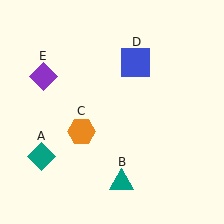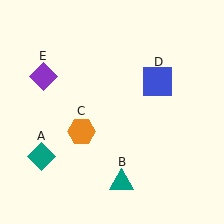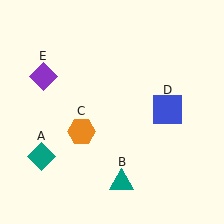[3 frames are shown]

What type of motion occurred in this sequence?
The blue square (object D) rotated clockwise around the center of the scene.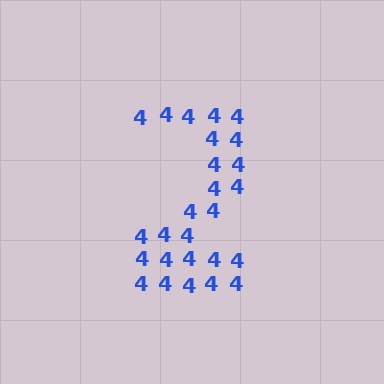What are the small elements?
The small elements are digit 4's.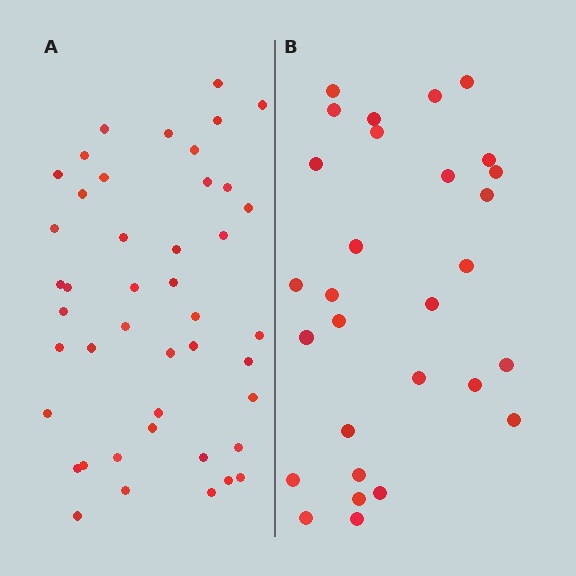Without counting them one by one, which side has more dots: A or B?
Region A (the left region) has more dots.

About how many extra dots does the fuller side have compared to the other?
Region A has approximately 15 more dots than region B.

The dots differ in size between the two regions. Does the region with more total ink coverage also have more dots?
No. Region B has more total ink coverage because its dots are larger, but region A actually contains more individual dots. Total area can be misleading — the number of items is what matters here.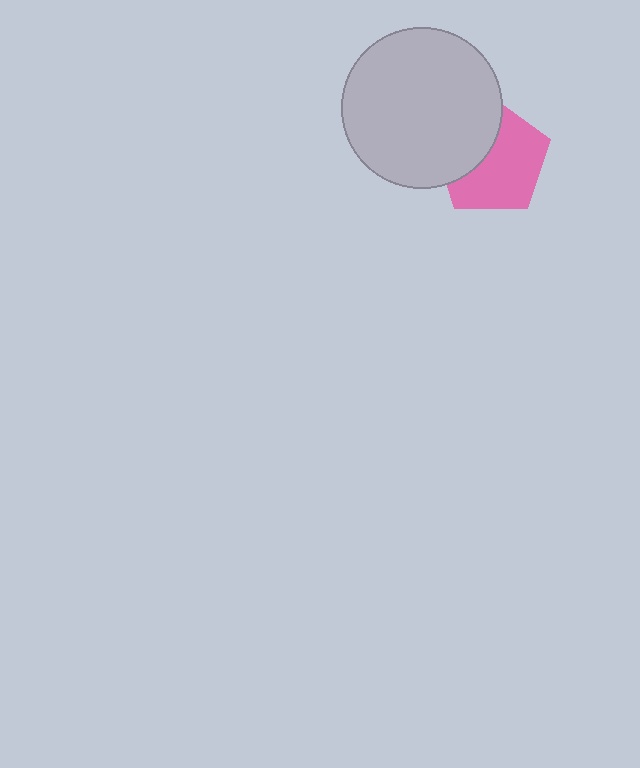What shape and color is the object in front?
The object in front is a light gray circle.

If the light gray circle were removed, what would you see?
You would see the complete pink pentagon.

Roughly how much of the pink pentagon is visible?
About half of it is visible (roughly 63%).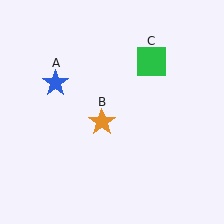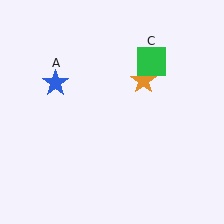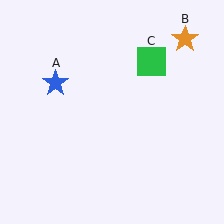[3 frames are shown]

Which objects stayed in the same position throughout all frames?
Blue star (object A) and green square (object C) remained stationary.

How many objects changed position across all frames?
1 object changed position: orange star (object B).